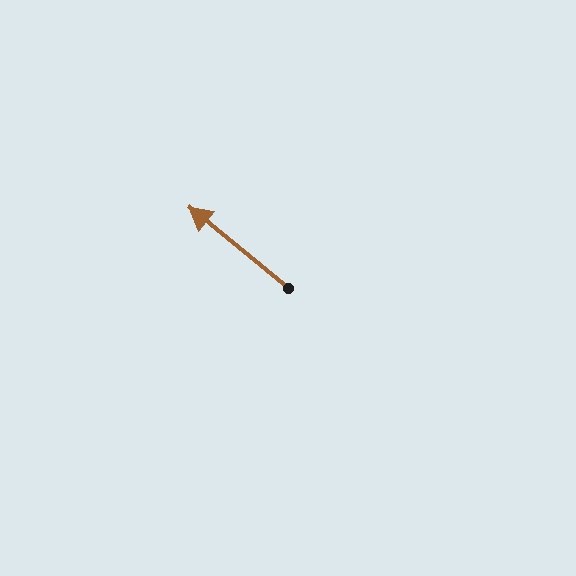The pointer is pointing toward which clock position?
Roughly 10 o'clock.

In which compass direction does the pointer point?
Northwest.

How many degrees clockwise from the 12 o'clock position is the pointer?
Approximately 309 degrees.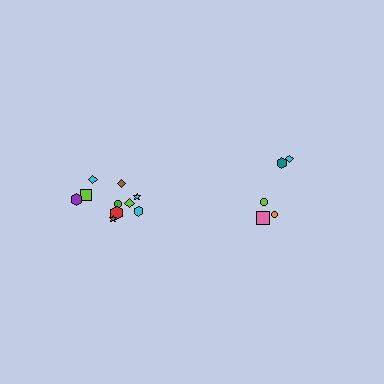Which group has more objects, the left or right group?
The left group.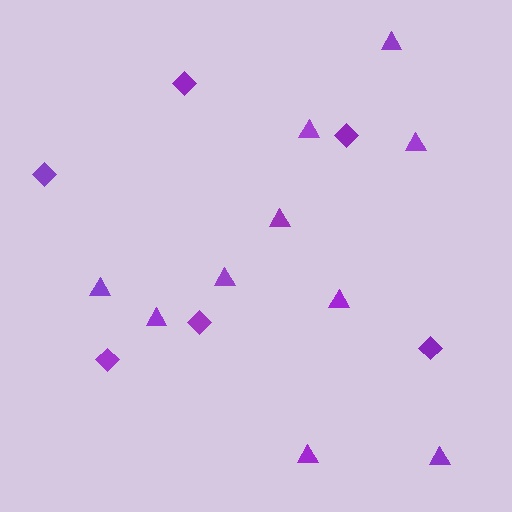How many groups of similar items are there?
There are 2 groups: one group of triangles (10) and one group of diamonds (6).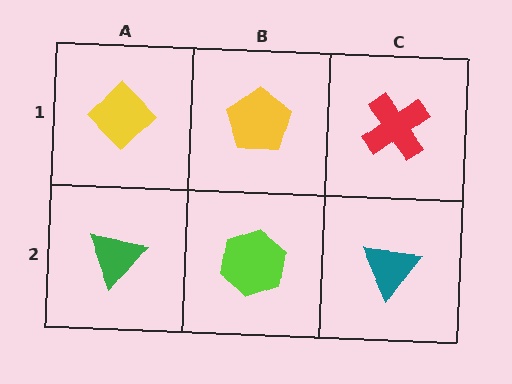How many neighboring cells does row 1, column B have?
3.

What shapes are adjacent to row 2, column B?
A yellow pentagon (row 1, column B), a green triangle (row 2, column A), a teal triangle (row 2, column C).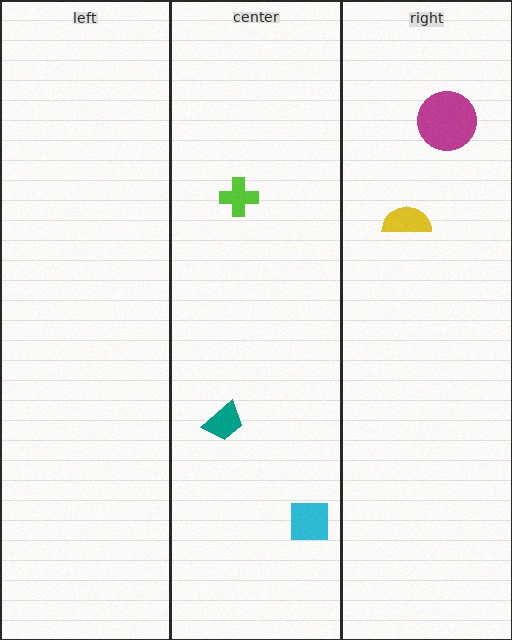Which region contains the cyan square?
The center region.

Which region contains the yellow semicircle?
The right region.